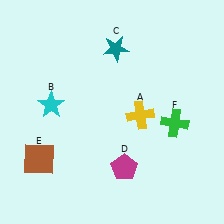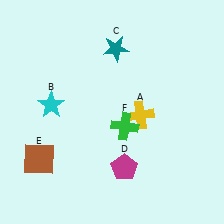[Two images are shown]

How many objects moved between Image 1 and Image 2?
1 object moved between the two images.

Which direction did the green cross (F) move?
The green cross (F) moved left.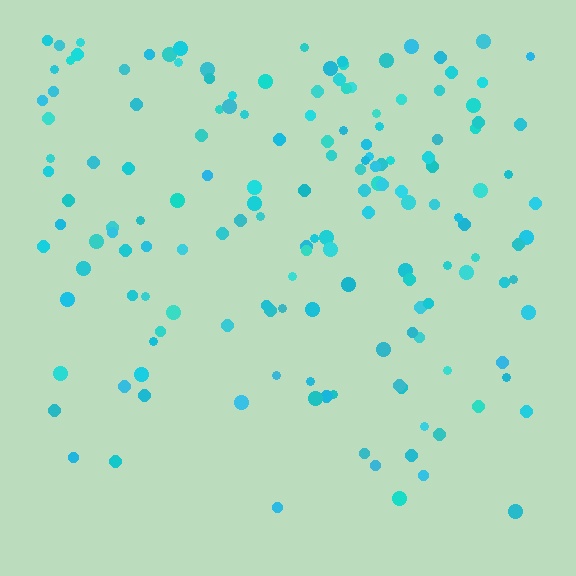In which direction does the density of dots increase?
From bottom to top, with the top side densest.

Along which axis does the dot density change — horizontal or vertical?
Vertical.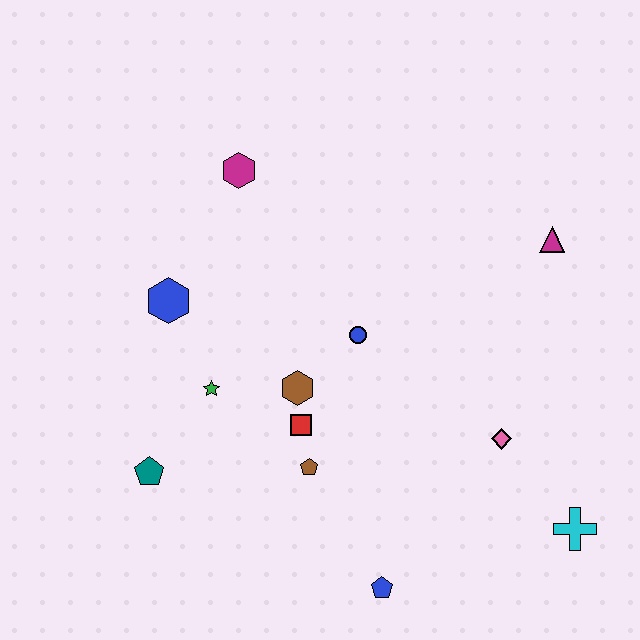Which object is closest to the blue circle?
The brown hexagon is closest to the blue circle.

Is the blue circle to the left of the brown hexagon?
No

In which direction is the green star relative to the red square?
The green star is to the left of the red square.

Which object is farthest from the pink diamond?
The magenta hexagon is farthest from the pink diamond.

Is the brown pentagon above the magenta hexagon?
No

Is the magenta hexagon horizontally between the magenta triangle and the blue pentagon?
No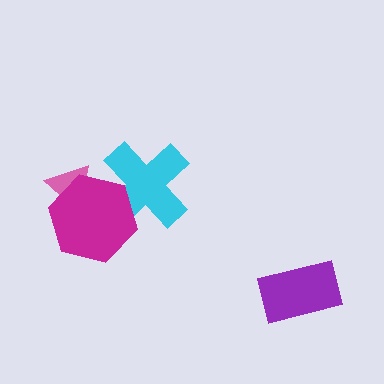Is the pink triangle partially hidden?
Yes, it is partially covered by another shape.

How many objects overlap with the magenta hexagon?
2 objects overlap with the magenta hexagon.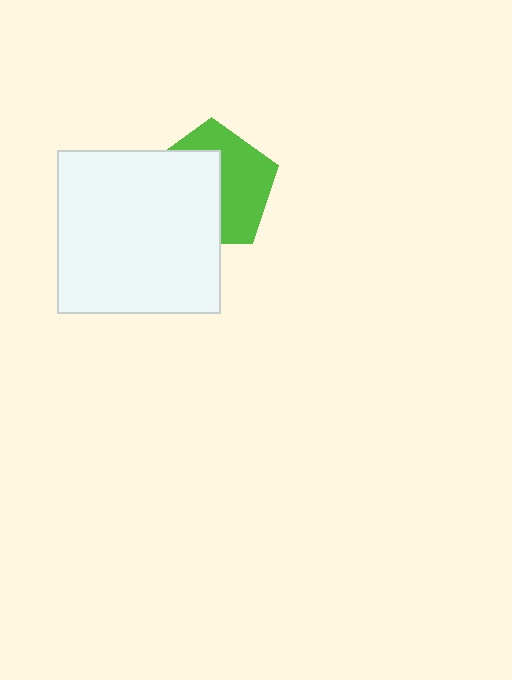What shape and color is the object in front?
The object in front is a white square.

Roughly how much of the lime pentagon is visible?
About half of it is visible (roughly 48%).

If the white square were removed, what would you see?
You would see the complete lime pentagon.